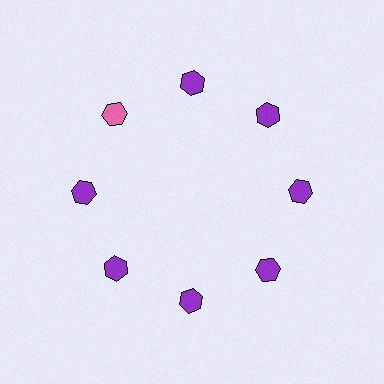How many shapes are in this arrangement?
There are 8 shapes arranged in a ring pattern.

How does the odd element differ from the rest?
It has a different color: pink instead of purple.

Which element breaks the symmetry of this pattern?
The pink hexagon at roughly the 10 o'clock position breaks the symmetry. All other shapes are purple hexagons.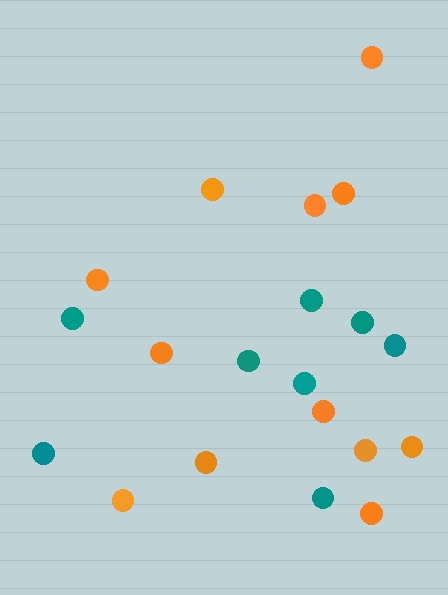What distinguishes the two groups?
There are 2 groups: one group of orange circles (12) and one group of teal circles (8).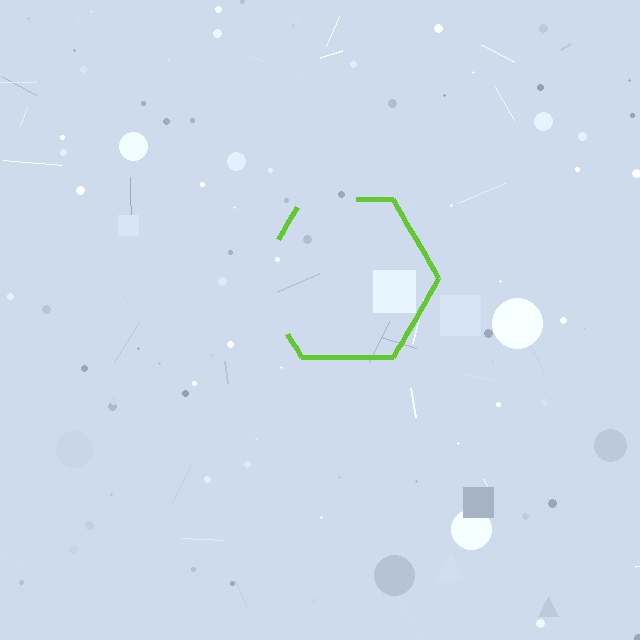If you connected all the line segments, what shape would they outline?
They would outline a hexagon.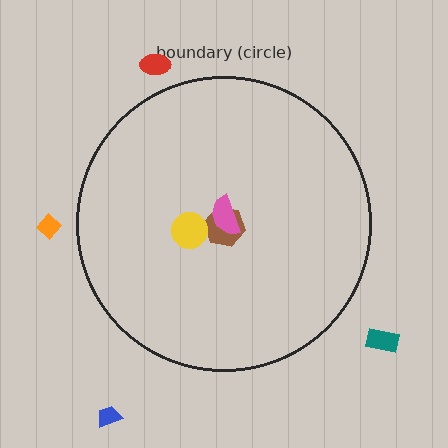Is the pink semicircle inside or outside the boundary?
Inside.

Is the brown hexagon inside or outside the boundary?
Inside.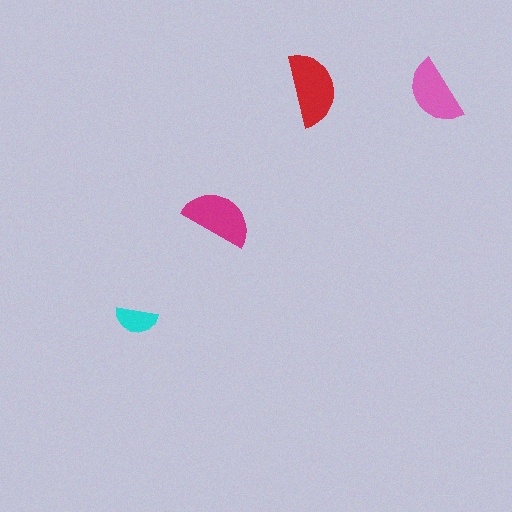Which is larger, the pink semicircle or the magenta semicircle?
The magenta one.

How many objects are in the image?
There are 4 objects in the image.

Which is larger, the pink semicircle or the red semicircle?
The red one.